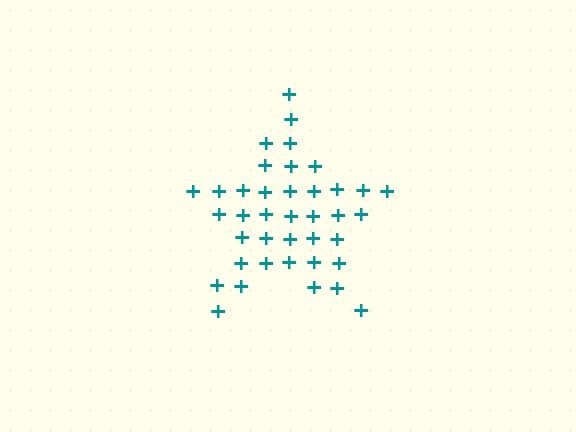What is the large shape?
The large shape is a star.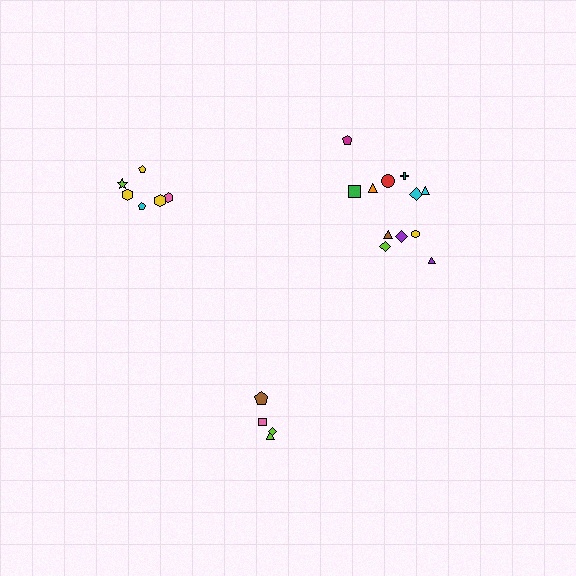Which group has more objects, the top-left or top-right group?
The top-right group.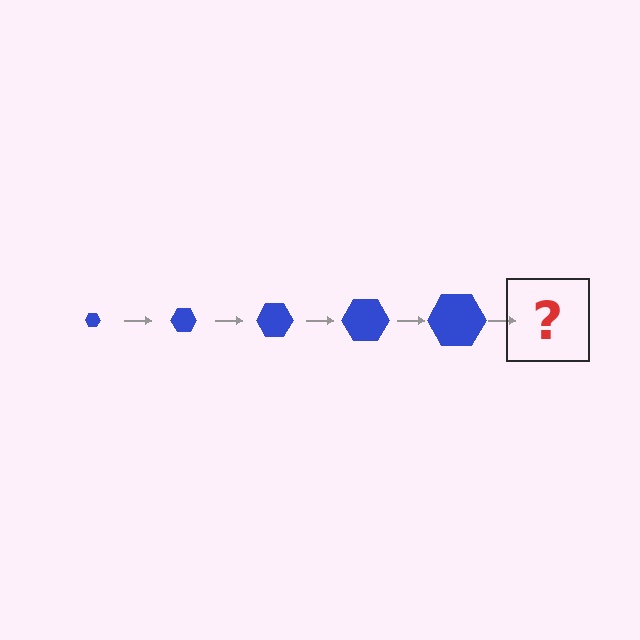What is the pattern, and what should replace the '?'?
The pattern is that the hexagon gets progressively larger each step. The '?' should be a blue hexagon, larger than the previous one.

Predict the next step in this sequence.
The next step is a blue hexagon, larger than the previous one.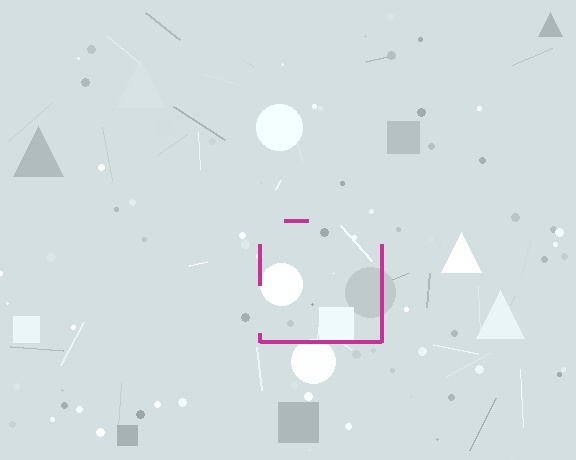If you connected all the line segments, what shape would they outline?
They would outline a square.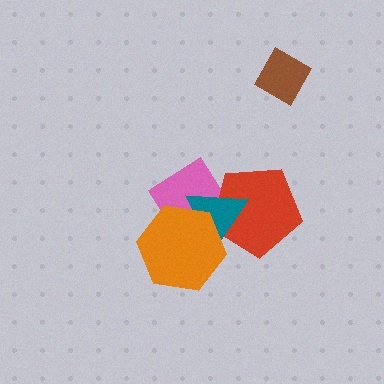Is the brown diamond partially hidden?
No, no other shape covers it.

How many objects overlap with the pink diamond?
3 objects overlap with the pink diamond.